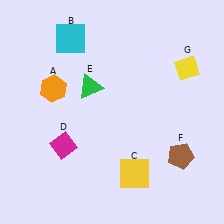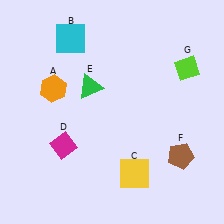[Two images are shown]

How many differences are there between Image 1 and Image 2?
There is 1 difference between the two images.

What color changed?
The diamond (G) changed from yellow in Image 1 to lime in Image 2.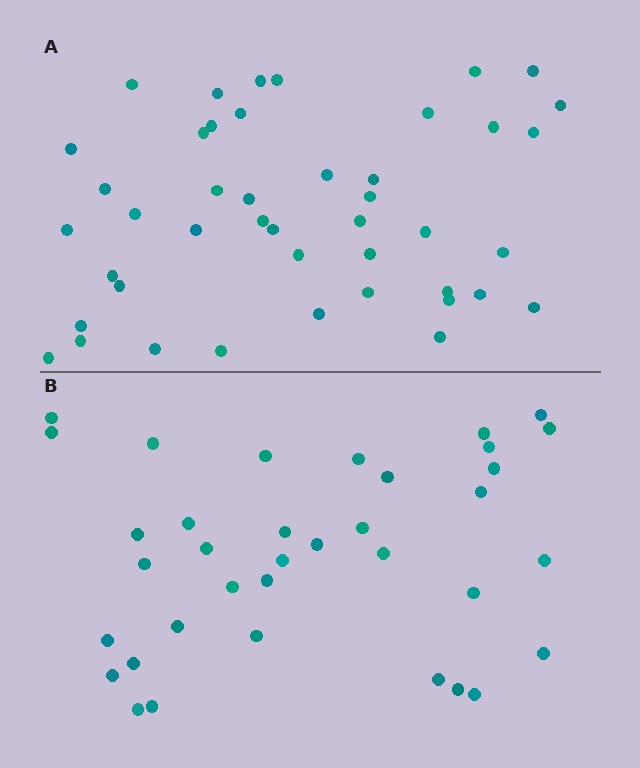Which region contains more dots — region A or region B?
Region A (the top region) has more dots.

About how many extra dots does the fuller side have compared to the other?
Region A has roughly 8 or so more dots than region B.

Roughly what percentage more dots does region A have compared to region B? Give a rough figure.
About 20% more.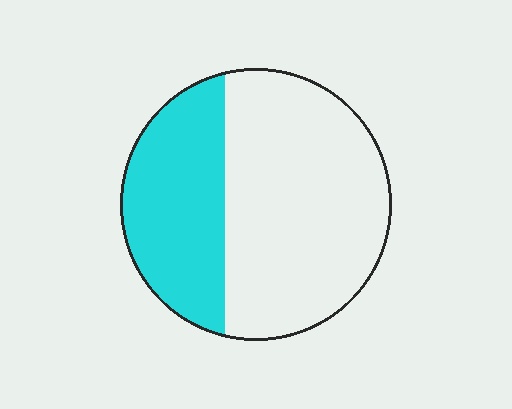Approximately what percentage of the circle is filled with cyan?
Approximately 35%.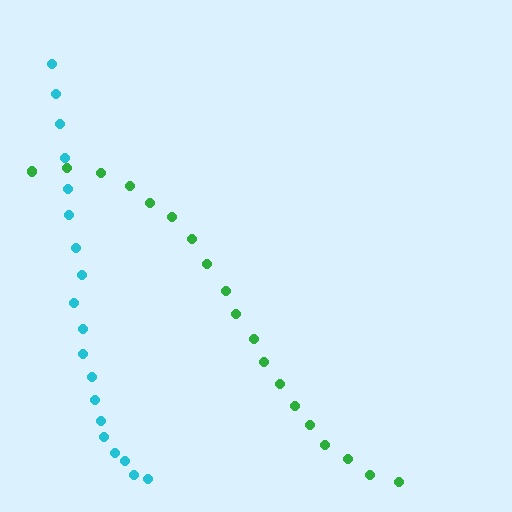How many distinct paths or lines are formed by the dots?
There are 2 distinct paths.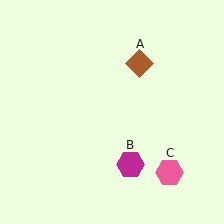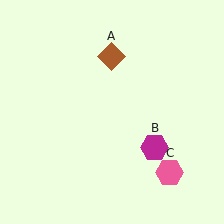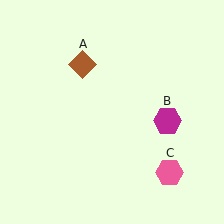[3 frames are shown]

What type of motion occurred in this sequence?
The brown diamond (object A), magenta hexagon (object B) rotated counterclockwise around the center of the scene.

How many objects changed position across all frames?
2 objects changed position: brown diamond (object A), magenta hexagon (object B).